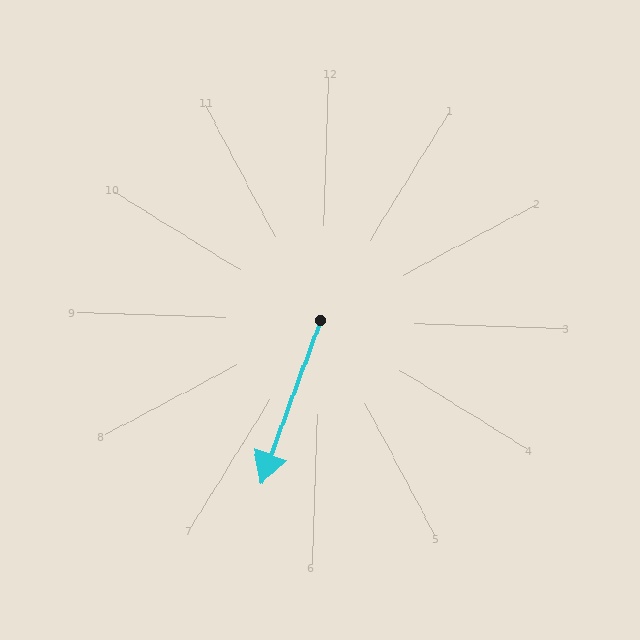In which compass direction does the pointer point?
South.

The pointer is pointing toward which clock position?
Roughly 7 o'clock.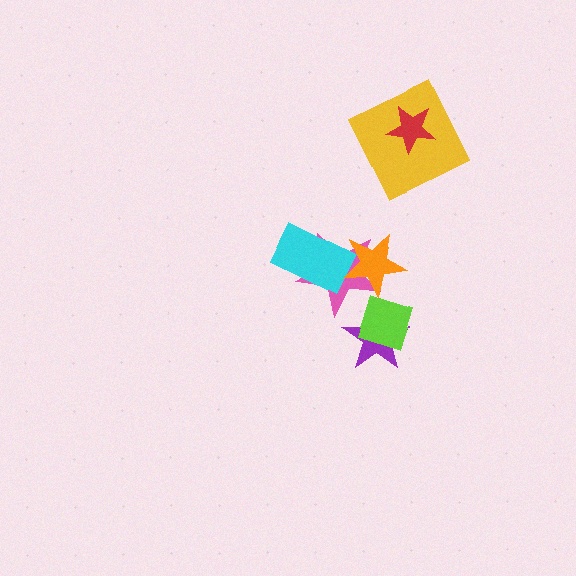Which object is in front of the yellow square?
The red star is in front of the yellow square.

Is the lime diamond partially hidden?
No, no other shape covers it.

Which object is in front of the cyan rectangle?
The orange star is in front of the cyan rectangle.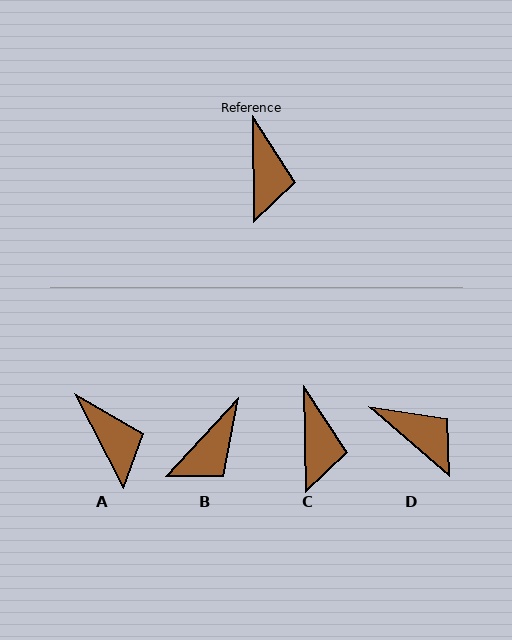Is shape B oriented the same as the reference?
No, it is off by about 43 degrees.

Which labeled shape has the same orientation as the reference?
C.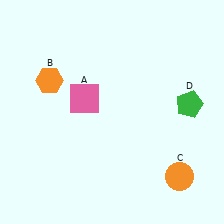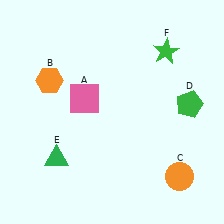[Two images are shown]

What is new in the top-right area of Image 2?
A green star (F) was added in the top-right area of Image 2.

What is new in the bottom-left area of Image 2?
A green triangle (E) was added in the bottom-left area of Image 2.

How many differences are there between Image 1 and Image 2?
There are 2 differences between the two images.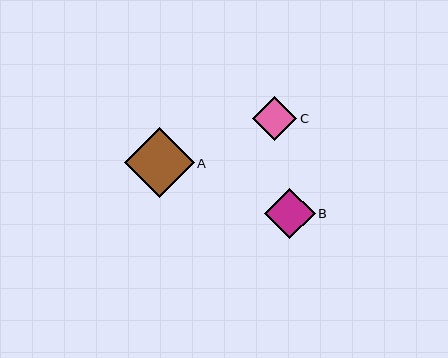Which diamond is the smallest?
Diamond C is the smallest with a size of approximately 44 pixels.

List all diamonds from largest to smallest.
From largest to smallest: A, B, C.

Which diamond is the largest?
Diamond A is the largest with a size of approximately 69 pixels.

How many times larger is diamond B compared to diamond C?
Diamond B is approximately 1.1 times the size of diamond C.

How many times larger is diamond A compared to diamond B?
Diamond A is approximately 1.4 times the size of diamond B.